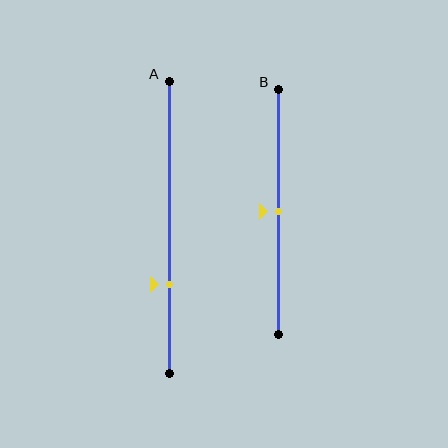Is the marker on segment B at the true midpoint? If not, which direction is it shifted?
Yes, the marker on segment B is at the true midpoint.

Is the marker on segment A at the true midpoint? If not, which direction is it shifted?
No, the marker on segment A is shifted downward by about 20% of the segment length.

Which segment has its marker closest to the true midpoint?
Segment B has its marker closest to the true midpoint.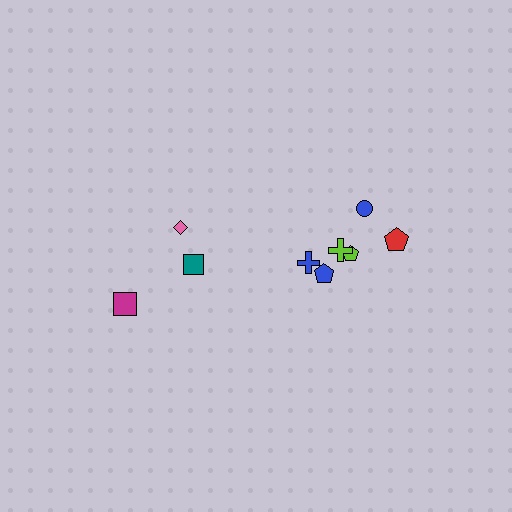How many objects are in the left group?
There are 3 objects.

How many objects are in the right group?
There are 6 objects.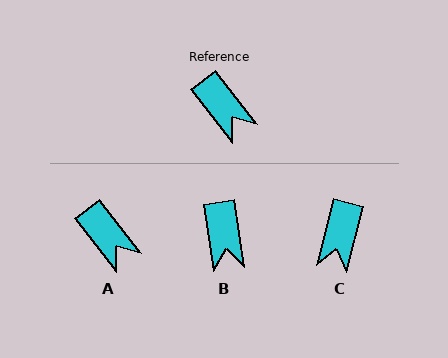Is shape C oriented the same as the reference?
No, it is off by about 52 degrees.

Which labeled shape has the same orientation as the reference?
A.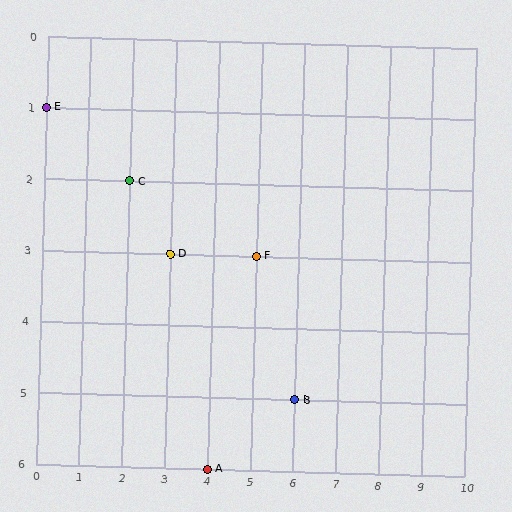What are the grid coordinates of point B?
Point B is at grid coordinates (6, 5).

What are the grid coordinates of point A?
Point A is at grid coordinates (4, 6).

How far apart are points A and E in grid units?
Points A and E are 4 columns and 5 rows apart (about 6.4 grid units diagonally).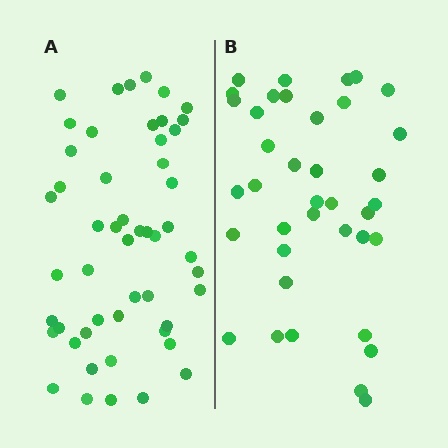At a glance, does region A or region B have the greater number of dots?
Region A (the left region) has more dots.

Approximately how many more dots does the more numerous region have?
Region A has approximately 15 more dots than region B.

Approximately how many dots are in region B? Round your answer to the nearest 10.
About 40 dots. (The exact count is 38, which rounds to 40.)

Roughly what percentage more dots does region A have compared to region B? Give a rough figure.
About 35% more.